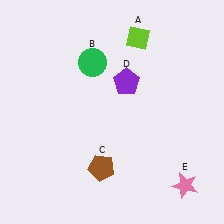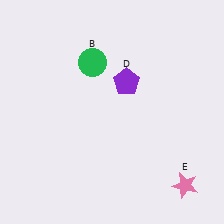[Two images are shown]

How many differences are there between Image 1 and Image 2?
There are 2 differences between the two images.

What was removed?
The lime diamond (A), the brown pentagon (C) were removed in Image 2.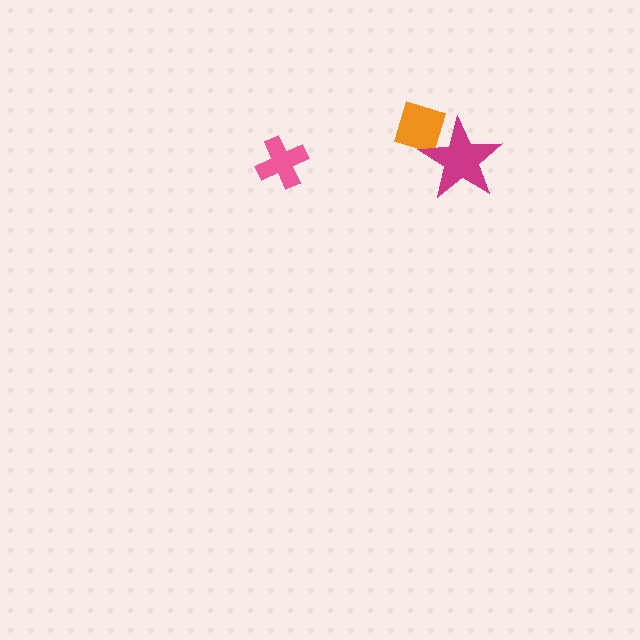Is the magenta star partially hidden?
No, no other shape covers it.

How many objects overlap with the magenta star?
1 object overlaps with the magenta star.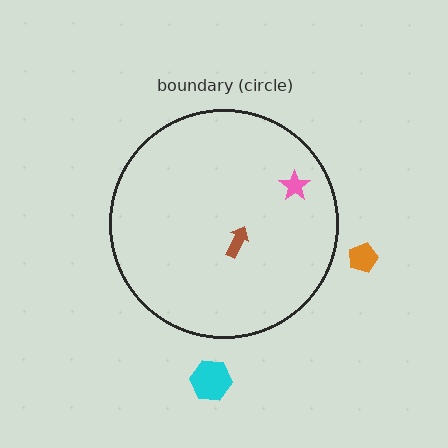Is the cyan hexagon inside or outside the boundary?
Outside.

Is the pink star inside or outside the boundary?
Inside.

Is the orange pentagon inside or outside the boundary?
Outside.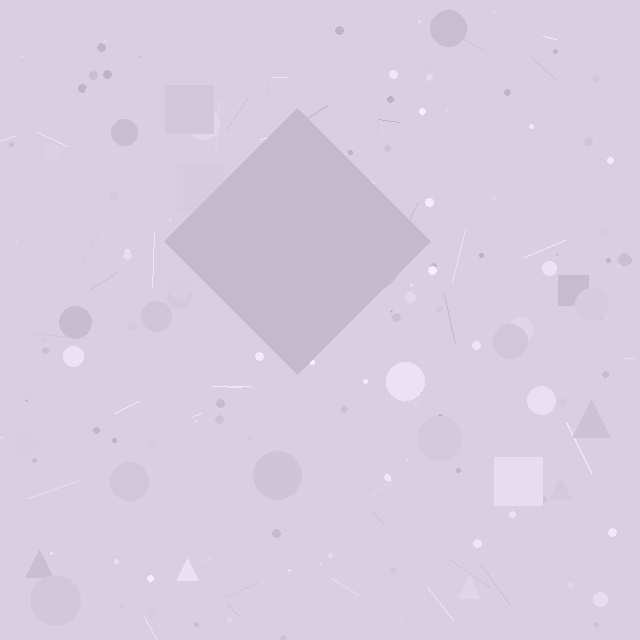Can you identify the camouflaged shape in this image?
The camouflaged shape is a diamond.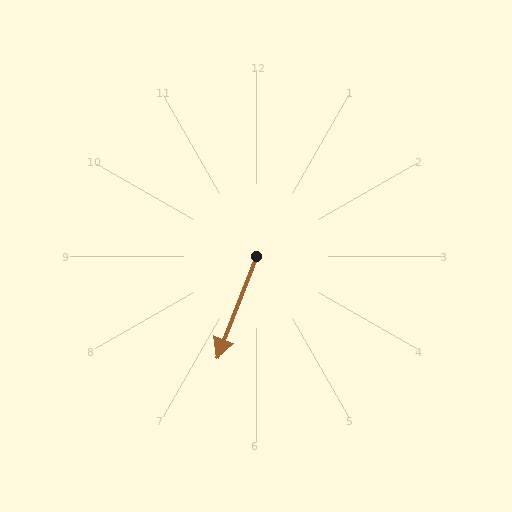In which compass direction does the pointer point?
South.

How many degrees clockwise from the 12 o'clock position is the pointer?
Approximately 201 degrees.